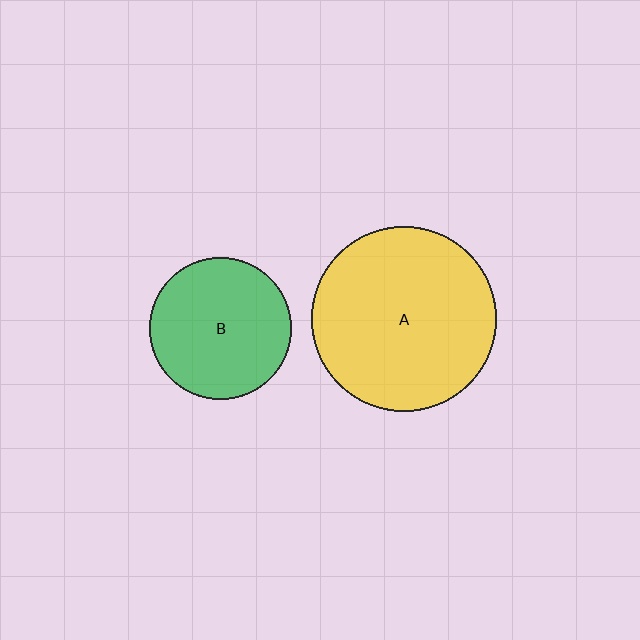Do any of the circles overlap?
No, none of the circles overlap.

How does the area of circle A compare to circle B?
Approximately 1.7 times.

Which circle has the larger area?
Circle A (yellow).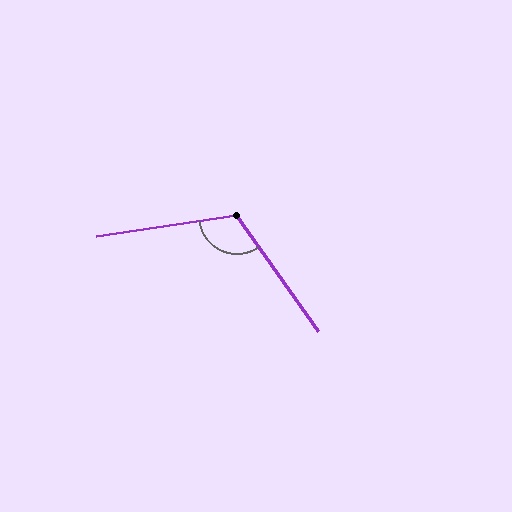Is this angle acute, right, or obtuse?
It is obtuse.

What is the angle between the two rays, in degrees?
Approximately 116 degrees.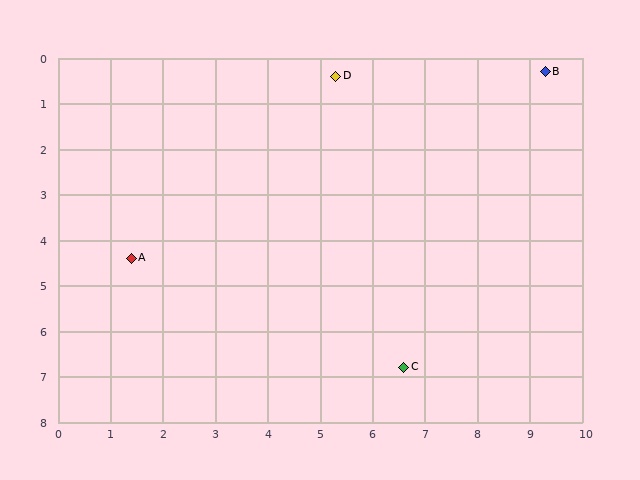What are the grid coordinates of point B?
Point B is at approximately (9.3, 0.3).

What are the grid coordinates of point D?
Point D is at approximately (5.3, 0.4).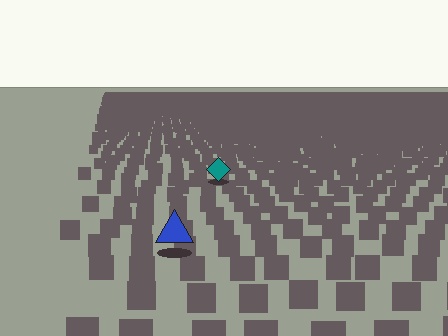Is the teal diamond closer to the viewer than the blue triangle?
No. The blue triangle is closer — you can tell from the texture gradient: the ground texture is coarser near it.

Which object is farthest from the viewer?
The teal diamond is farthest from the viewer. It appears smaller and the ground texture around it is denser.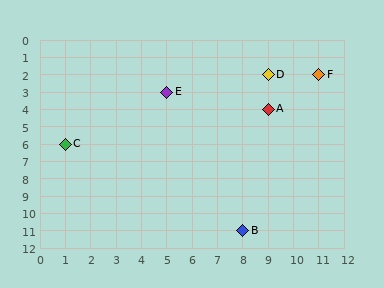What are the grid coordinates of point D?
Point D is at grid coordinates (9, 2).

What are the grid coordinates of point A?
Point A is at grid coordinates (9, 4).